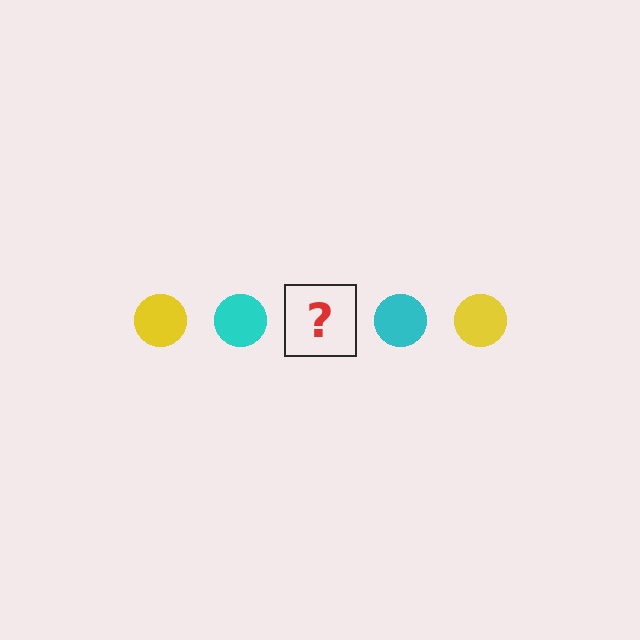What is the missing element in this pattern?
The missing element is a yellow circle.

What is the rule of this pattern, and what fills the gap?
The rule is that the pattern cycles through yellow, cyan circles. The gap should be filled with a yellow circle.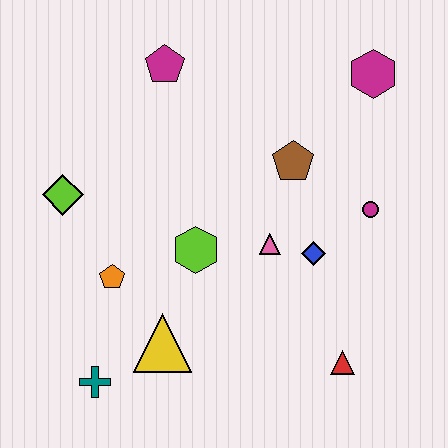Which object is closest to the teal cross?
The yellow triangle is closest to the teal cross.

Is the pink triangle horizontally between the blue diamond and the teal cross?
Yes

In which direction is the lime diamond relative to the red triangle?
The lime diamond is to the left of the red triangle.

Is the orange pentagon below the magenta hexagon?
Yes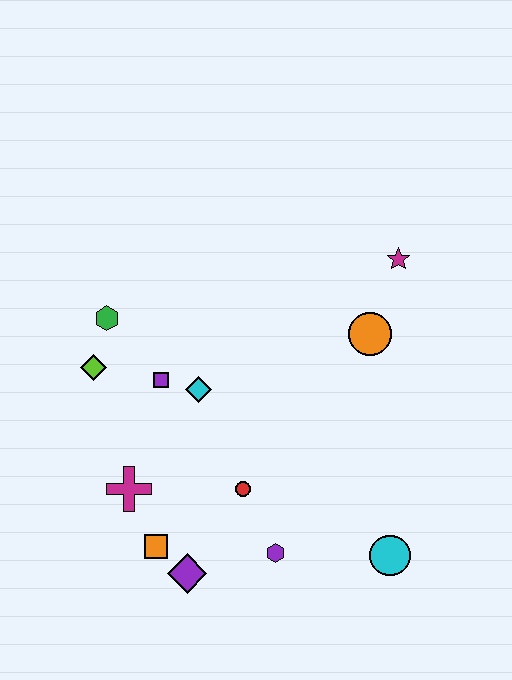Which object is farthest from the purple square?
The cyan circle is farthest from the purple square.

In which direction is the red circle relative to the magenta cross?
The red circle is to the right of the magenta cross.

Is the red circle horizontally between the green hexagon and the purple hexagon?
Yes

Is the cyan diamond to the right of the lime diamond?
Yes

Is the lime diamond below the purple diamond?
No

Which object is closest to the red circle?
The purple hexagon is closest to the red circle.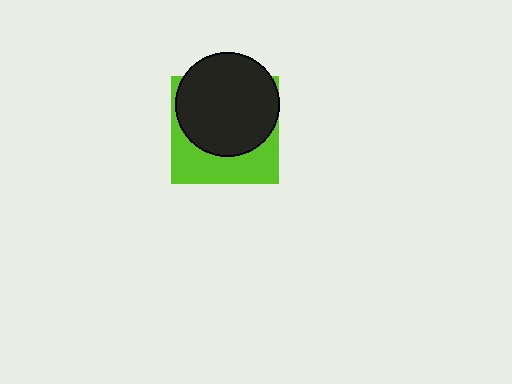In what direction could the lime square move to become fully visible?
The lime square could move down. That would shift it out from behind the black circle entirely.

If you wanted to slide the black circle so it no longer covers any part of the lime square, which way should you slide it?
Slide it up — that is the most direct way to separate the two shapes.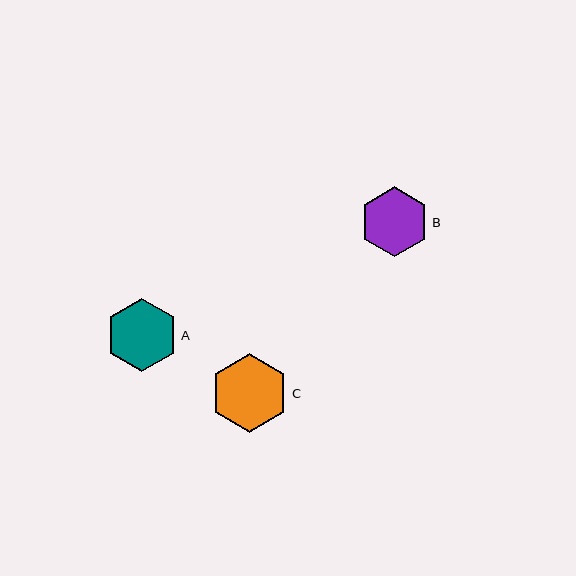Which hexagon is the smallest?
Hexagon B is the smallest with a size of approximately 70 pixels.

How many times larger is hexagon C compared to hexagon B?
Hexagon C is approximately 1.1 times the size of hexagon B.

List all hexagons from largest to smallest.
From largest to smallest: C, A, B.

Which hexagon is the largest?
Hexagon C is the largest with a size of approximately 79 pixels.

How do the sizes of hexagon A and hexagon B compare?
Hexagon A and hexagon B are approximately the same size.